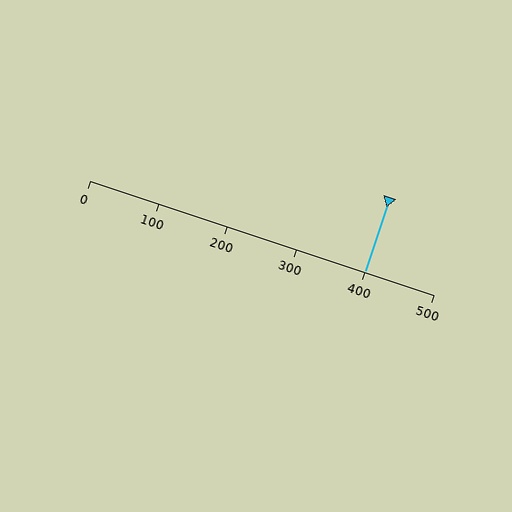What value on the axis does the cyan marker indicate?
The marker indicates approximately 400.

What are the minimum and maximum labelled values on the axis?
The axis runs from 0 to 500.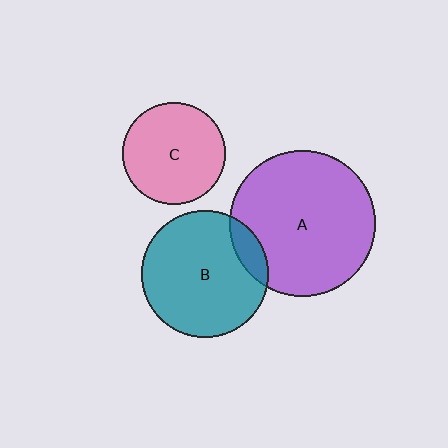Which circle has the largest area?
Circle A (purple).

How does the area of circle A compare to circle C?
Approximately 2.0 times.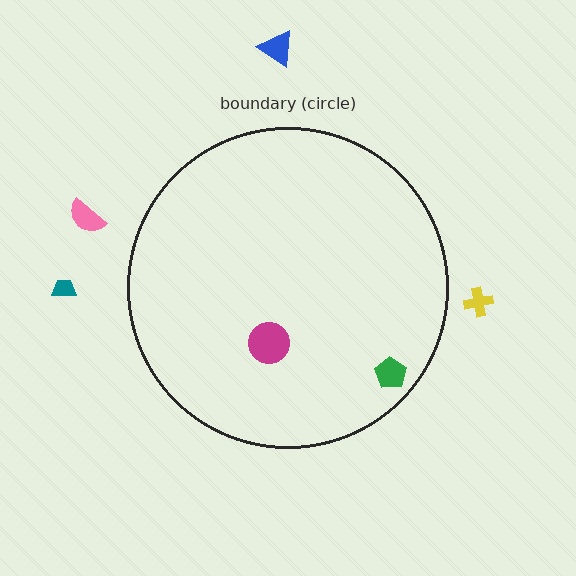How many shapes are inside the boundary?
2 inside, 4 outside.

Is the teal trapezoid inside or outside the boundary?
Outside.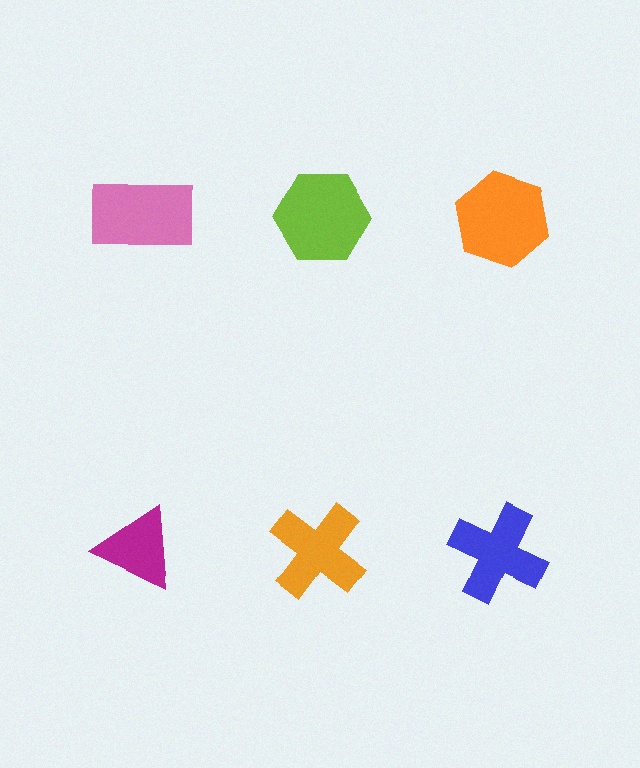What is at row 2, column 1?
A magenta triangle.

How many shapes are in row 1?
3 shapes.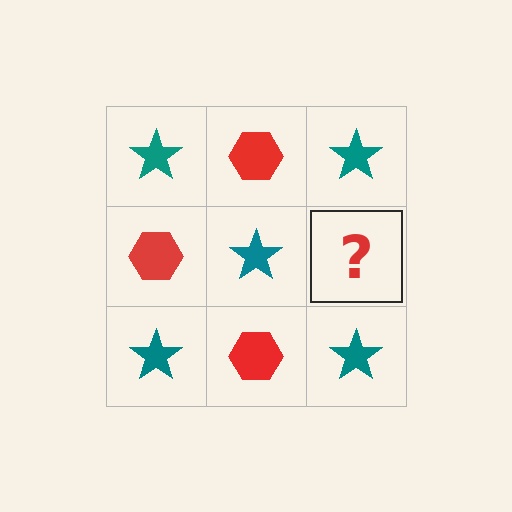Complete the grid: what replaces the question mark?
The question mark should be replaced with a red hexagon.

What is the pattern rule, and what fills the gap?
The rule is that it alternates teal star and red hexagon in a checkerboard pattern. The gap should be filled with a red hexagon.